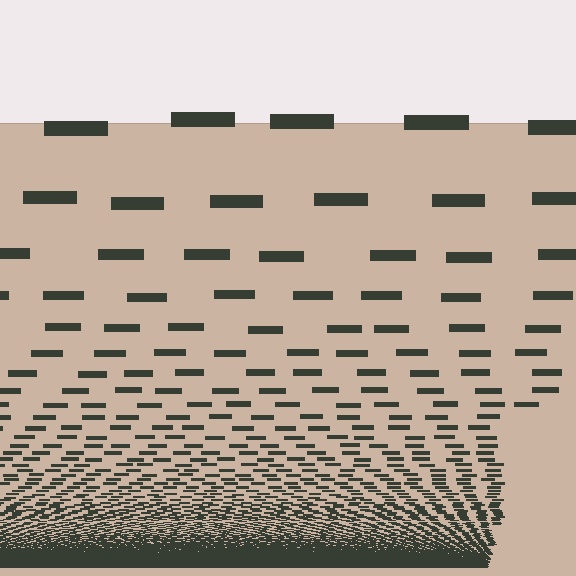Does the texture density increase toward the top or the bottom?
Density increases toward the bottom.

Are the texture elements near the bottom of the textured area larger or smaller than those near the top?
Smaller. The gradient is inverted — elements near the bottom are smaller and denser.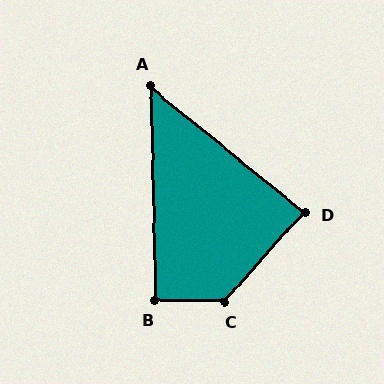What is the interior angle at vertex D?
Approximately 87 degrees (approximately right).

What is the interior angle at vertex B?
Approximately 93 degrees (approximately right).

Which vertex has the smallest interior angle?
A, at approximately 49 degrees.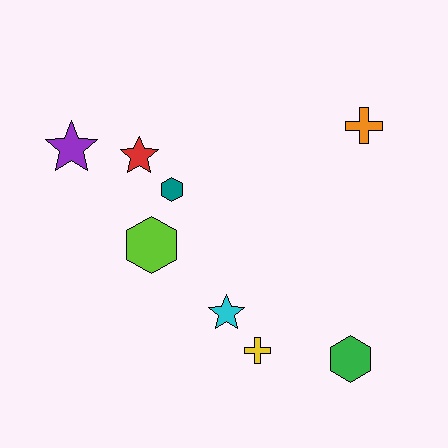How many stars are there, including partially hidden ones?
There are 3 stars.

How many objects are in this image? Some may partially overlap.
There are 8 objects.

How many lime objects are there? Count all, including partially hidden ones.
There is 1 lime object.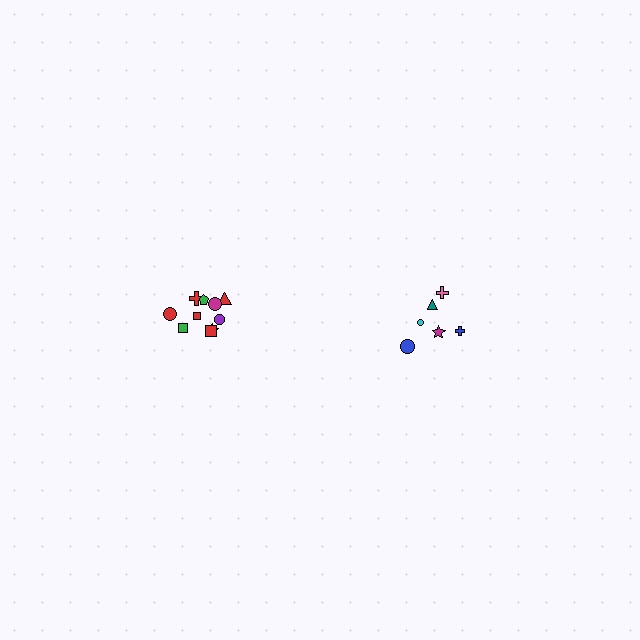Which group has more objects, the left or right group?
The left group.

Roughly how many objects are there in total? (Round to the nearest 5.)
Roughly 15 objects in total.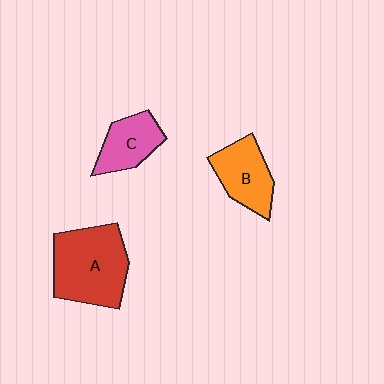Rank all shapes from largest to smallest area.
From largest to smallest: A (red), B (orange), C (pink).